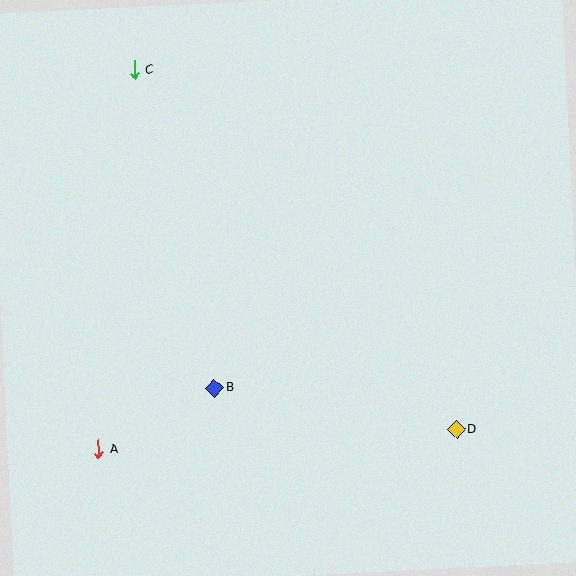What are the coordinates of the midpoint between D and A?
The midpoint between D and A is at (278, 440).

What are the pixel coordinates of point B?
Point B is at (214, 388).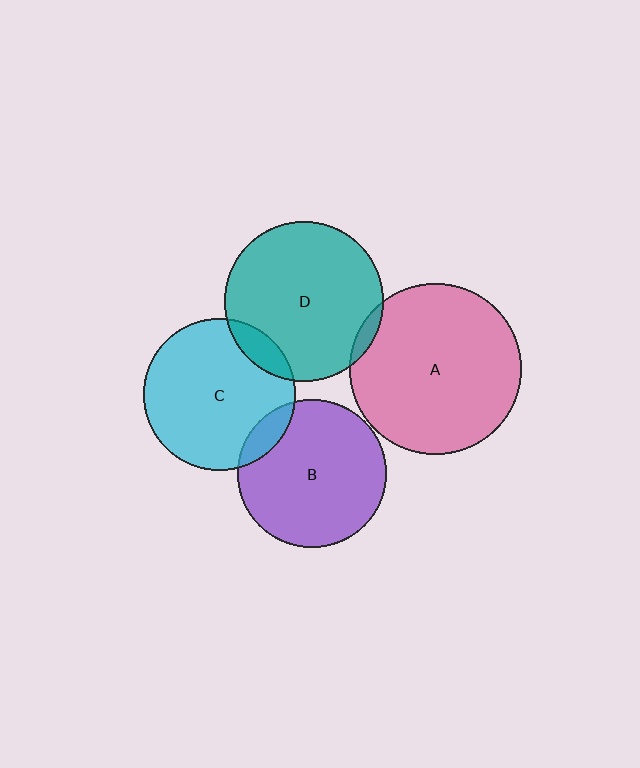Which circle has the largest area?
Circle A (pink).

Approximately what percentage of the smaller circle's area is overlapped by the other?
Approximately 10%.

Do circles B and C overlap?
Yes.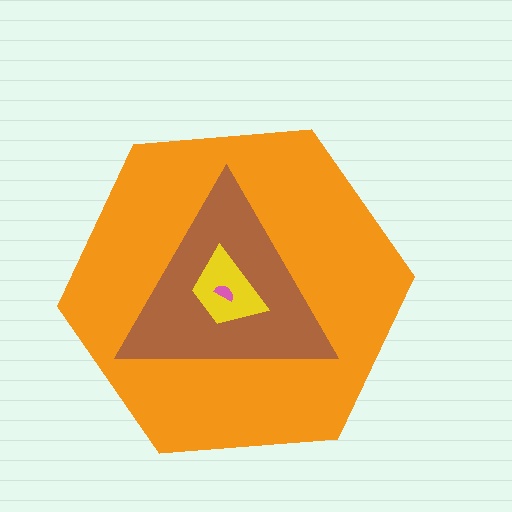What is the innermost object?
The pink semicircle.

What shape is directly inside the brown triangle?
The yellow trapezoid.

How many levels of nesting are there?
4.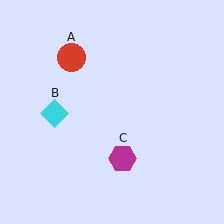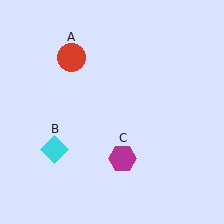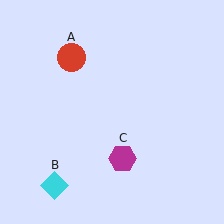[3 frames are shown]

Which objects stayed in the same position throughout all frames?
Red circle (object A) and magenta hexagon (object C) remained stationary.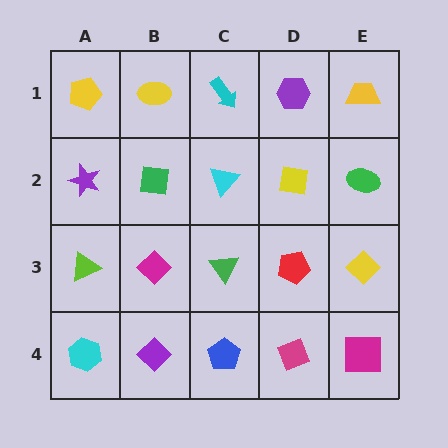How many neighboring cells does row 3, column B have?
4.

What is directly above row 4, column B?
A magenta diamond.